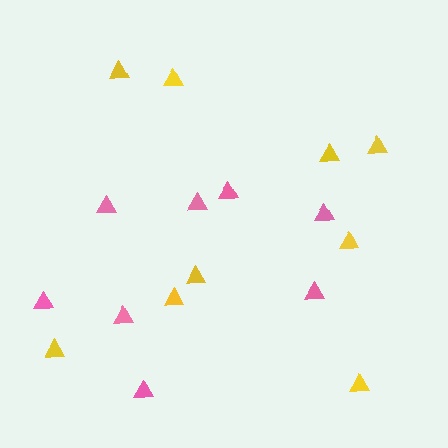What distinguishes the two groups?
There are 2 groups: one group of pink triangles (8) and one group of yellow triangles (9).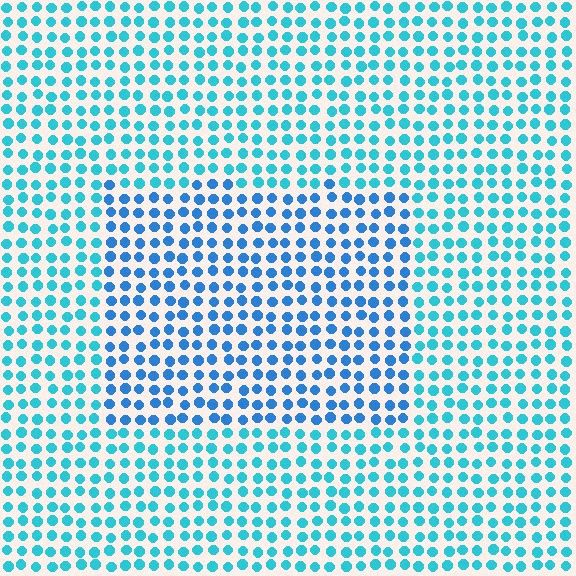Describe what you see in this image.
The image is filled with small cyan elements in a uniform arrangement. A rectangle-shaped region is visible where the elements are tinted to a slightly different hue, forming a subtle color boundary.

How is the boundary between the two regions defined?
The boundary is defined purely by a slight shift in hue (about 26 degrees). Spacing, size, and orientation are identical on both sides.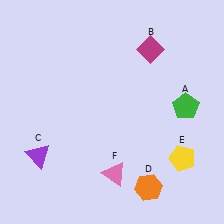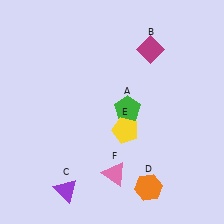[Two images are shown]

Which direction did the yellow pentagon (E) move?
The yellow pentagon (E) moved left.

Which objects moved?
The objects that moved are: the green pentagon (A), the purple triangle (C), the yellow pentagon (E).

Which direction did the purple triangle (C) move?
The purple triangle (C) moved down.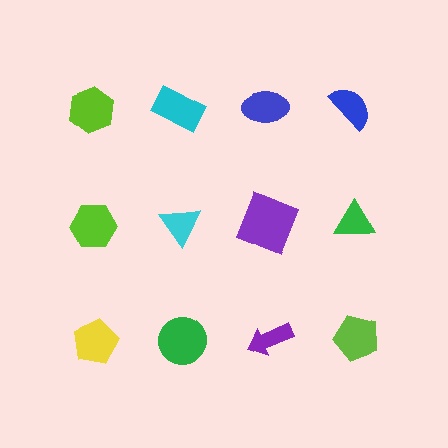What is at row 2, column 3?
A purple square.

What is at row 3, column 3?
A purple arrow.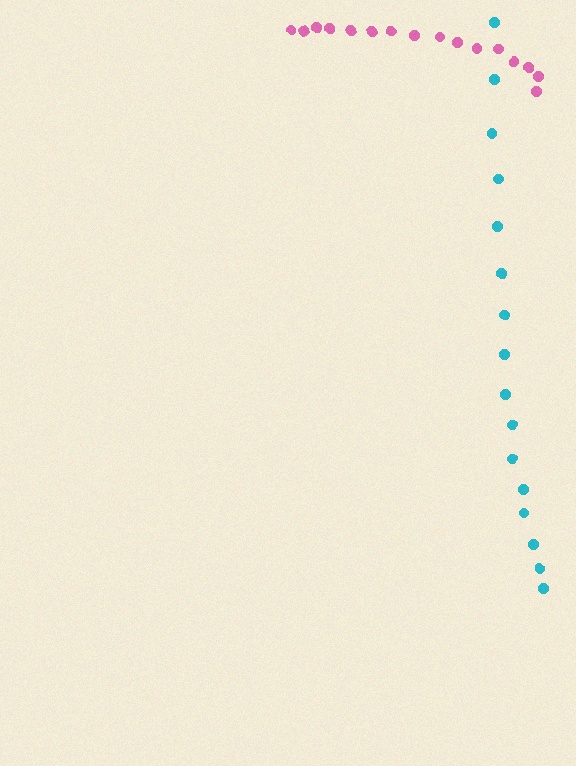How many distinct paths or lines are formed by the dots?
There are 2 distinct paths.